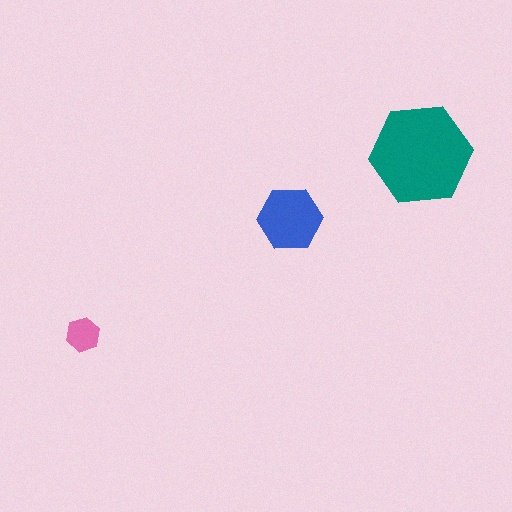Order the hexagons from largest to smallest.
the teal one, the blue one, the pink one.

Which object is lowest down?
The pink hexagon is bottommost.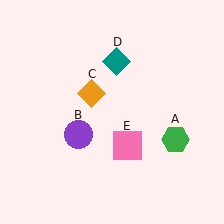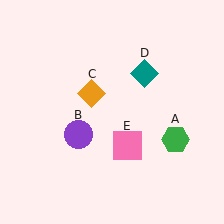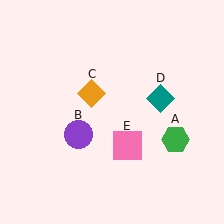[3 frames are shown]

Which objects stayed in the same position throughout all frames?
Green hexagon (object A) and purple circle (object B) and orange diamond (object C) and pink square (object E) remained stationary.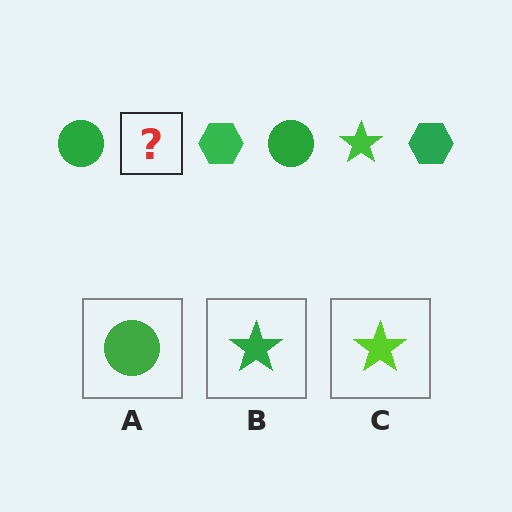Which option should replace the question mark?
Option B.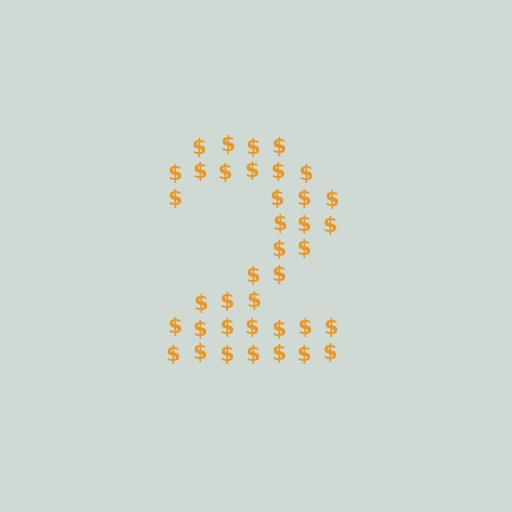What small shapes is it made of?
It is made of small dollar signs.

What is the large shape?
The large shape is the digit 2.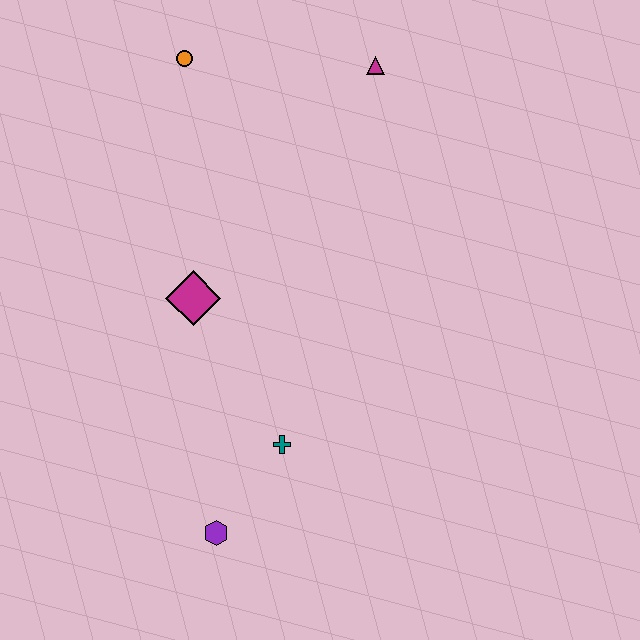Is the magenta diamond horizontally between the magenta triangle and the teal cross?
No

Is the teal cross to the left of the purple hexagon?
No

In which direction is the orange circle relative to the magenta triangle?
The orange circle is to the left of the magenta triangle.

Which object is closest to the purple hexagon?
The teal cross is closest to the purple hexagon.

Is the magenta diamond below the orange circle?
Yes